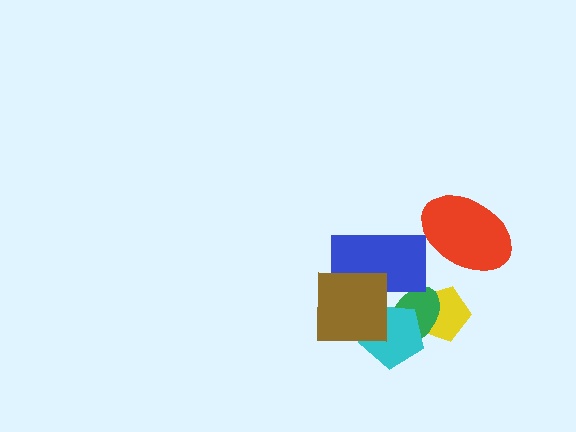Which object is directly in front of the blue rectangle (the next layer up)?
The cyan pentagon is directly in front of the blue rectangle.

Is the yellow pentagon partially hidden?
Yes, it is partially covered by another shape.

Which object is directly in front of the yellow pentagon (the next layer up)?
The green ellipse is directly in front of the yellow pentagon.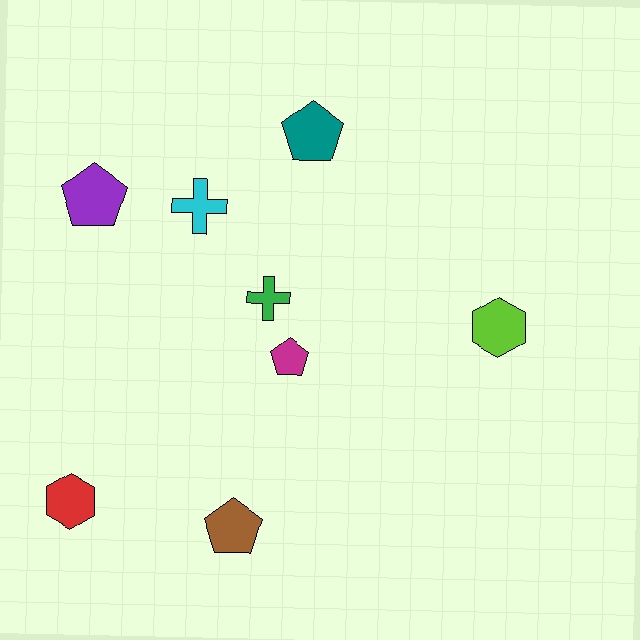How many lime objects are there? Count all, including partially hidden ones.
There is 1 lime object.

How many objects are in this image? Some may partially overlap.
There are 8 objects.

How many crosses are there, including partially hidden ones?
There are 2 crosses.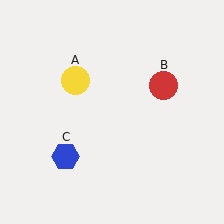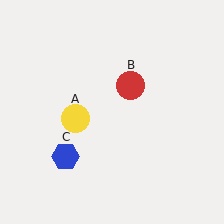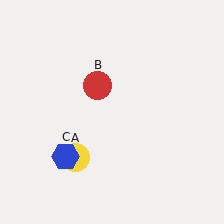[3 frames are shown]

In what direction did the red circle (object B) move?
The red circle (object B) moved left.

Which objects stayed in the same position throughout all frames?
Blue hexagon (object C) remained stationary.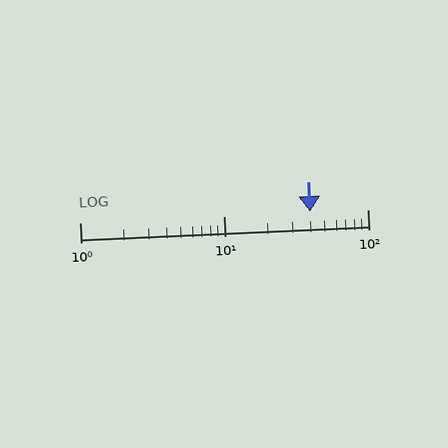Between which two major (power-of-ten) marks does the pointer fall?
The pointer is between 10 and 100.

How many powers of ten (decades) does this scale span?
The scale spans 2 decades, from 1 to 100.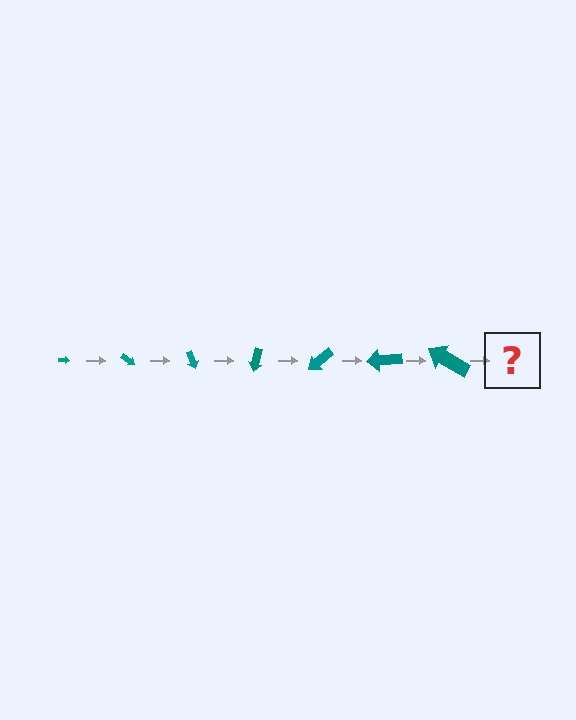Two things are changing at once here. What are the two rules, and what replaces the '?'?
The two rules are that the arrow grows larger each step and it rotates 35 degrees each step. The '?' should be an arrow, larger than the previous one and rotated 245 degrees from the start.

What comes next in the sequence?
The next element should be an arrow, larger than the previous one and rotated 245 degrees from the start.